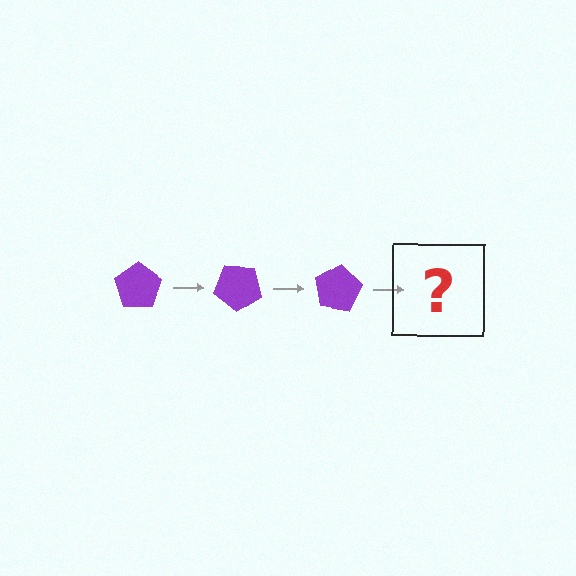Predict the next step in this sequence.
The next step is a purple pentagon rotated 120 degrees.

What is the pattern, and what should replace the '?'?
The pattern is that the pentagon rotates 40 degrees each step. The '?' should be a purple pentagon rotated 120 degrees.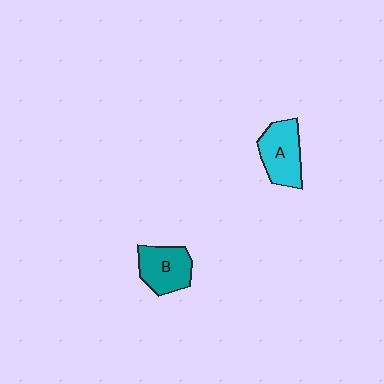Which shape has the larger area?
Shape A (cyan).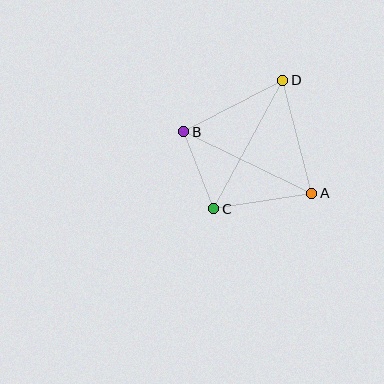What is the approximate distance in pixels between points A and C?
The distance between A and C is approximately 99 pixels.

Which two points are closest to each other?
Points B and C are closest to each other.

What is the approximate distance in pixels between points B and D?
The distance between B and D is approximately 112 pixels.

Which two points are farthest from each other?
Points C and D are farthest from each other.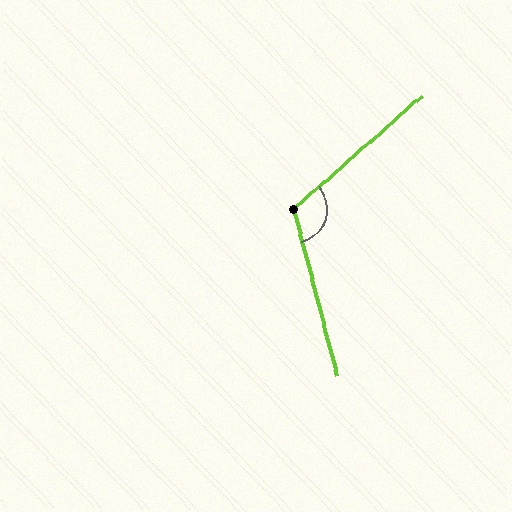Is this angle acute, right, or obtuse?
It is obtuse.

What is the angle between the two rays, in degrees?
Approximately 117 degrees.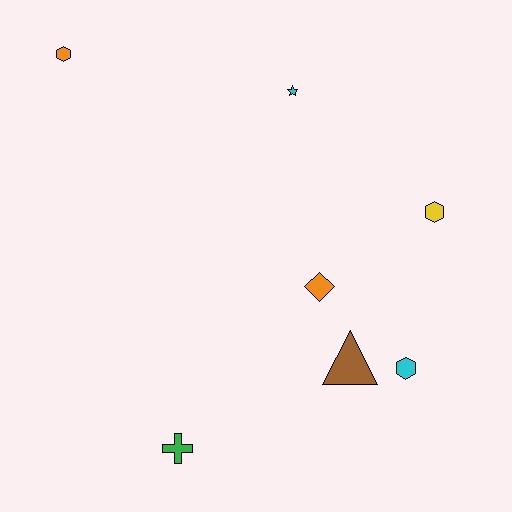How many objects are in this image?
There are 7 objects.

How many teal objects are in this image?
There are no teal objects.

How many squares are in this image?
There are no squares.